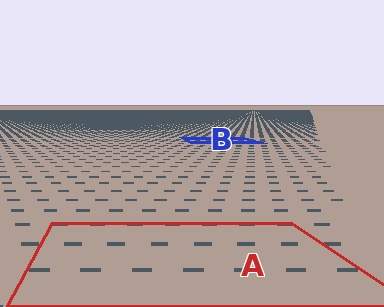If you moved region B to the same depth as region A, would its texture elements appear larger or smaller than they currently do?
They would appear larger. At a closer depth, the same texture elements are projected at a bigger on-screen size.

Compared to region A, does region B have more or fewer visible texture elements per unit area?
Region B has more texture elements per unit area — they are packed more densely because it is farther away.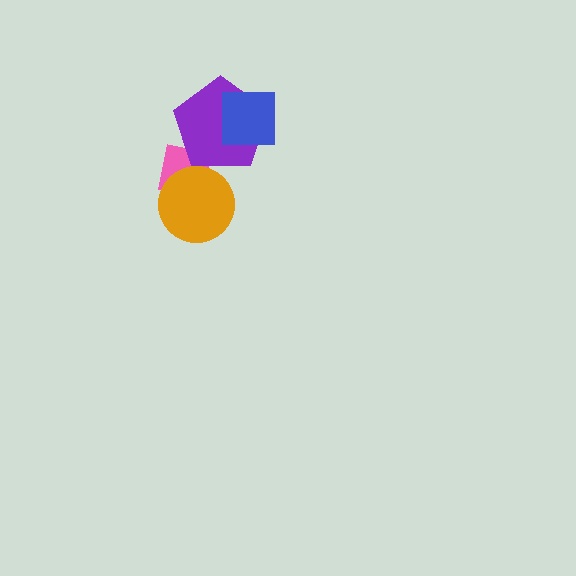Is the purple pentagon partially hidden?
Yes, it is partially covered by another shape.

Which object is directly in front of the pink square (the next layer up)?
The purple pentagon is directly in front of the pink square.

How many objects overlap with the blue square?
1 object overlaps with the blue square.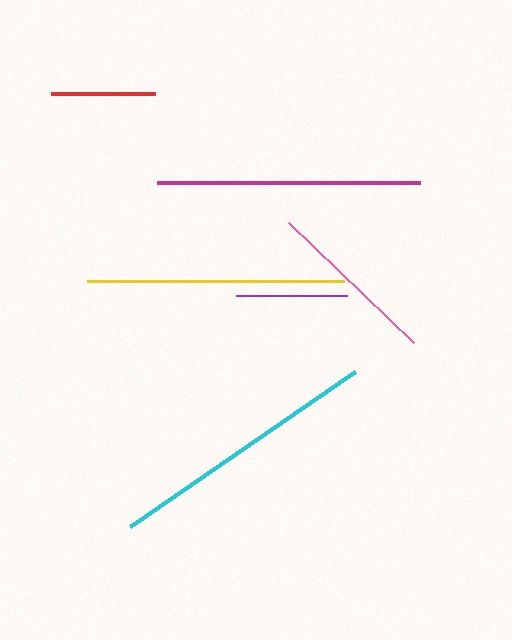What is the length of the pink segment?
The pink segment is approximately 174 pixels long.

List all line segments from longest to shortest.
From longest to shortest: cyan, magenta, yellow, pink, purple, red.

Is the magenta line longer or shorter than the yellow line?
The magenta line is longer than the yellow line.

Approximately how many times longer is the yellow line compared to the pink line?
The yellow line is approximately 1.5 times the length of the pink line.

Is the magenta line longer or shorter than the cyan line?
The cyan line is longer than the magenta line.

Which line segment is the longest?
The cyan line is the longest at approximately 273 pixels.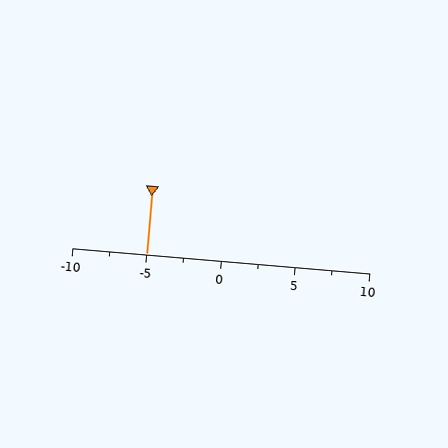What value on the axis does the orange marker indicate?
The marker indicates approximately -5.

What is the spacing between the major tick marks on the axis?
The major ticks are spaced 5 apart.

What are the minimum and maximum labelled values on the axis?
The axis runs from -10 to 10.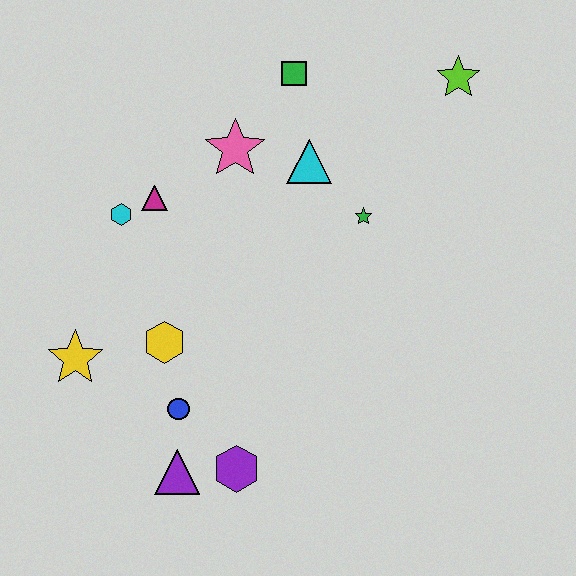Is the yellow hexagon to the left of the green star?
Yes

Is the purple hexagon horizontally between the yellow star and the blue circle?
No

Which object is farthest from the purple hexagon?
The lime star is farthest from the purple hexagon.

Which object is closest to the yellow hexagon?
The blue circle is closest to the yellow hexagon.